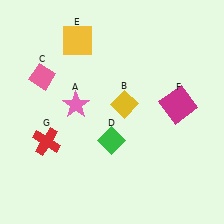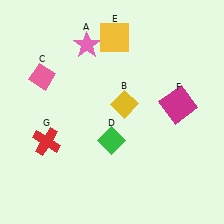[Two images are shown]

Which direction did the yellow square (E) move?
The yellow square (E) moved right.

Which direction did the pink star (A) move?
The pink star (A) moved up.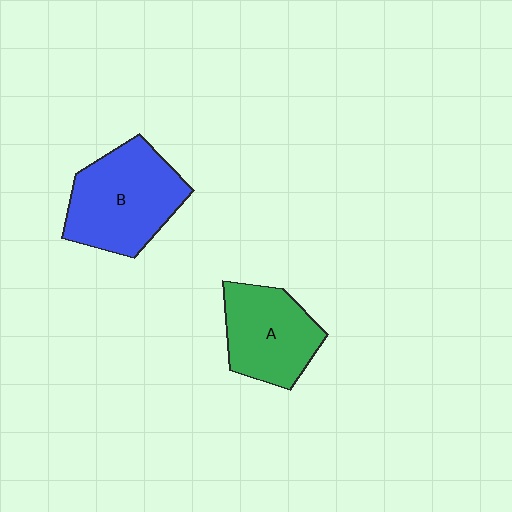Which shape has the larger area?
Shape B (blue).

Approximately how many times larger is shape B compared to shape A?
Approximately 1.3 times.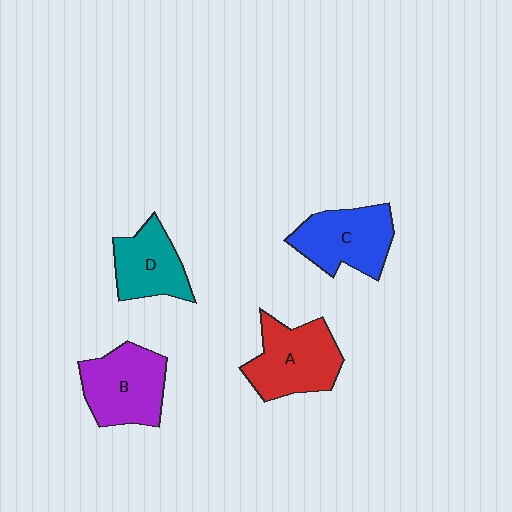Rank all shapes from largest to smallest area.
From largest to smallest: A (red), B (purple), C (blue), D (teal).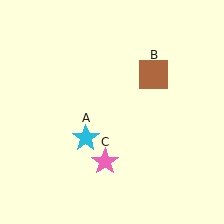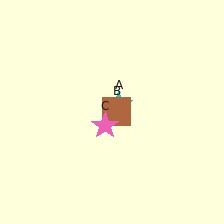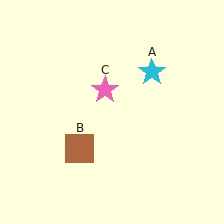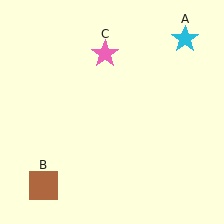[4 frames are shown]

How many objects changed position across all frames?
3 objects changed position: cyan star (object A), brown square (object B), pink star (object C).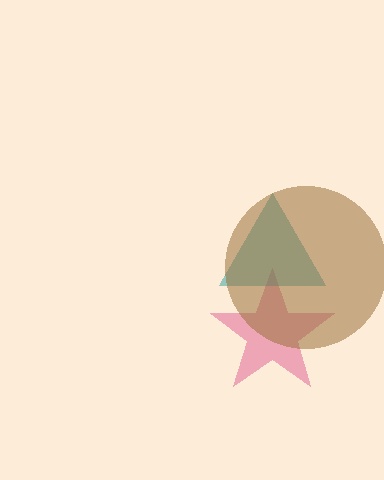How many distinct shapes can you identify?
There are 3 distinct shapes: a pink star, a teal triangle, a brown circle.